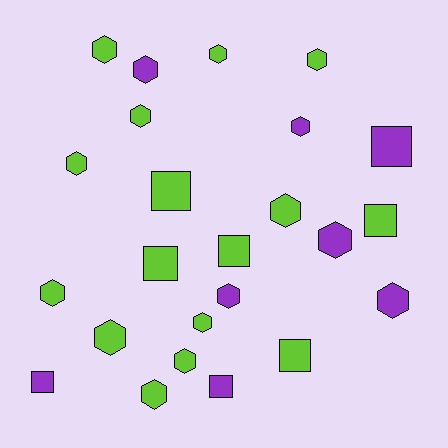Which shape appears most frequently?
Hexagon, with 16 objects.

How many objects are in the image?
There are 24 objects.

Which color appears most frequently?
Lime, with 16 objects.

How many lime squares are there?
There are 5 lime squares.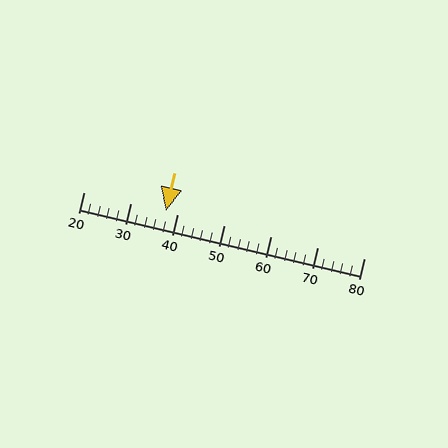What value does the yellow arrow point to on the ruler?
The yellow arrow points to approximately 38.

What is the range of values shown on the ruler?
The ruler shows values from 20 to 80.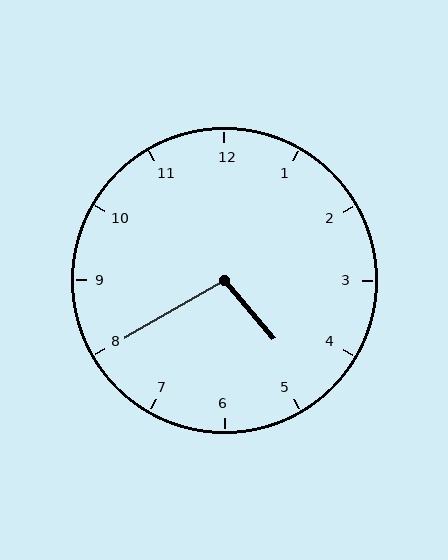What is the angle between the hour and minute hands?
Approximately 100 degrees.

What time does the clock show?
4:40.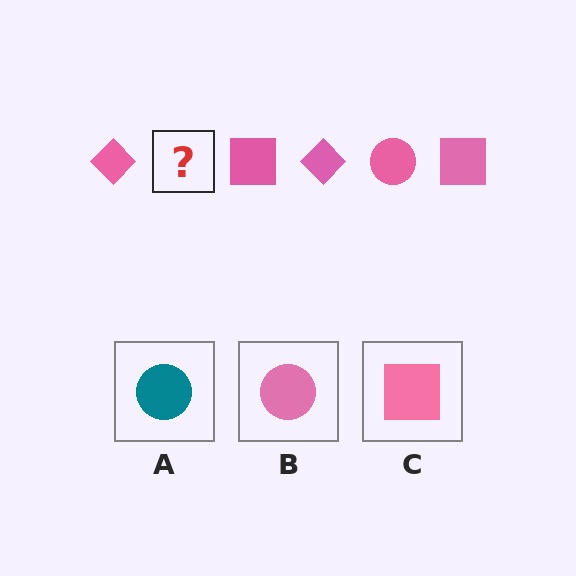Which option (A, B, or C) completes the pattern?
B.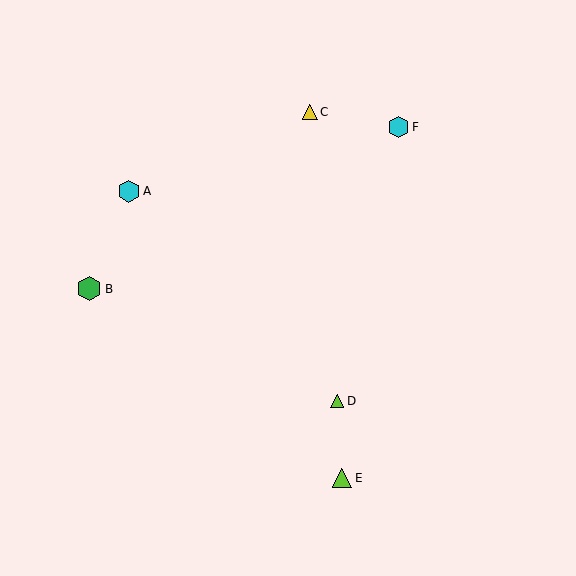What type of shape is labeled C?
Shape C is a yellow triangle.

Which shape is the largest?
The green hexagon (labeled B) is the largest.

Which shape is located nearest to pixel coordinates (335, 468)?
The lime triangle (labeled E) at (342, 478) is nearest to that location.